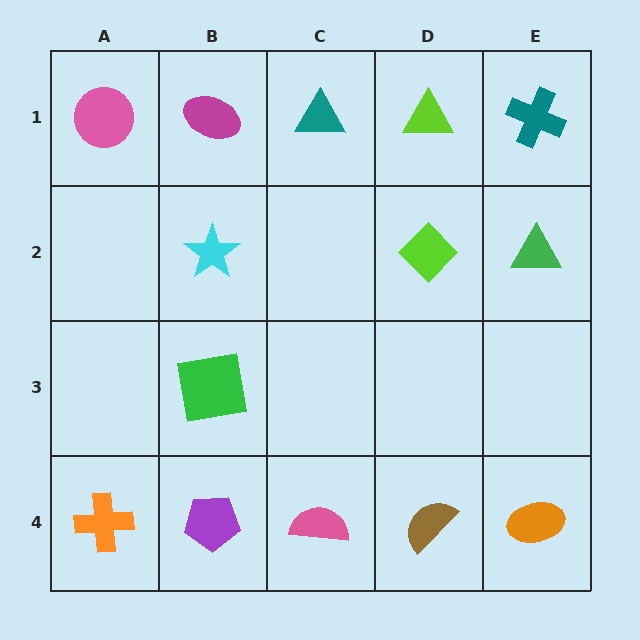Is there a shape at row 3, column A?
No, that cell is empty.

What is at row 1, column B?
A magenta ellipse.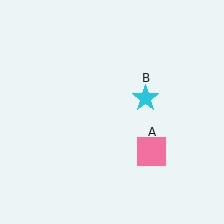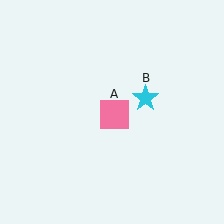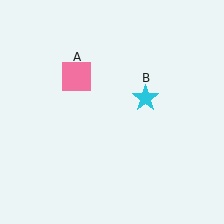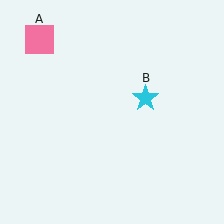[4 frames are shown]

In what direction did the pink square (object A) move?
The pink square (object A) moved up and to the left.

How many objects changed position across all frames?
1 object changed position: pink square (object A).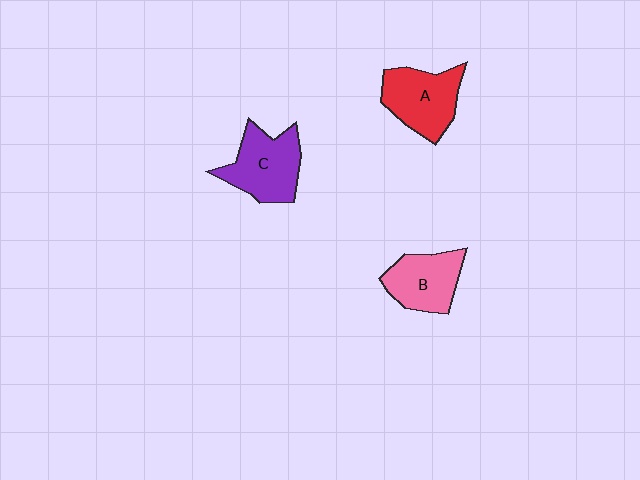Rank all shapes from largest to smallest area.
From largest to smallest: C (purple), A (red), B (pink).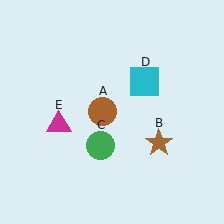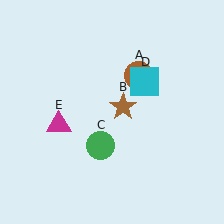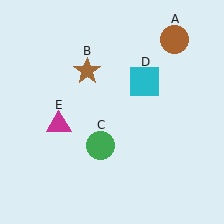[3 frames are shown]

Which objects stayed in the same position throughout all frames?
Green circle (object C) and cyan square (object D) and magenta triangle (object E) remained stationary.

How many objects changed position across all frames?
2 objects changed position: brown circle (object A), brown star (object B).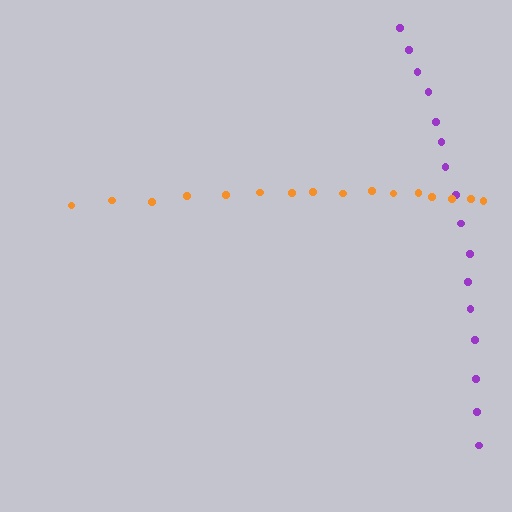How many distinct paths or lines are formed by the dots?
There are 2 distinct paths.